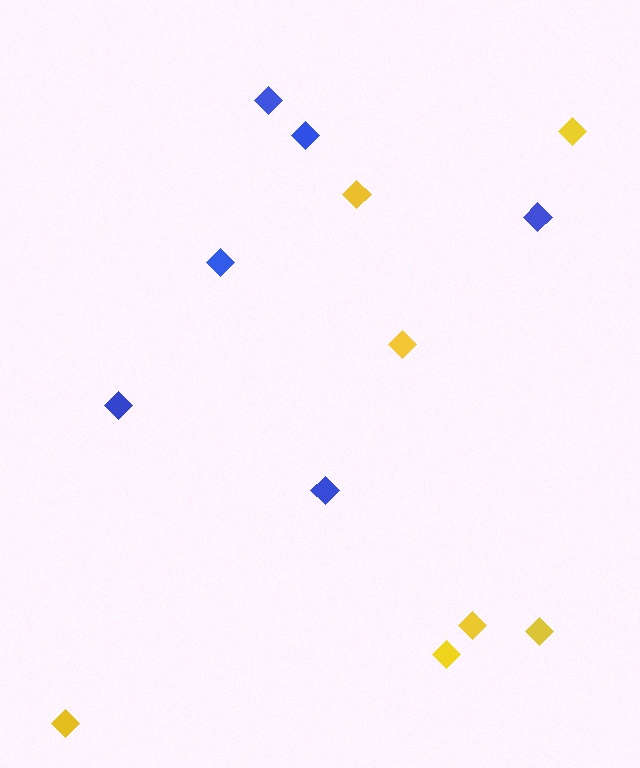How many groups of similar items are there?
There are 2 groups: one group of blue diamonds (6) and one group of yellow diamonds (7).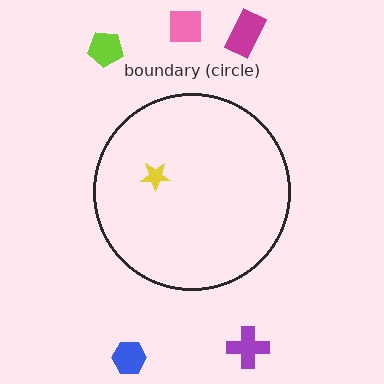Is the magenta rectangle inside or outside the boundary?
Outside.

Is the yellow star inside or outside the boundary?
Inside.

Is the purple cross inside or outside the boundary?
Outside.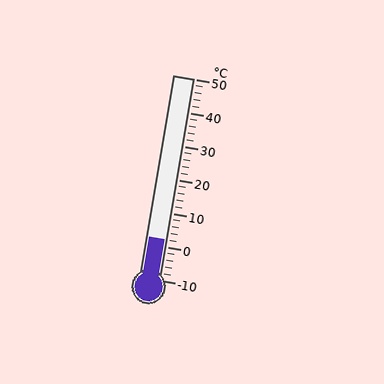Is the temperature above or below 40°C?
The temperature is below 40°C.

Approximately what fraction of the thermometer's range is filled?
The thermometer is filled to approximately 20% of its range.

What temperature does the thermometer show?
The thermometer shows approximately 2°C.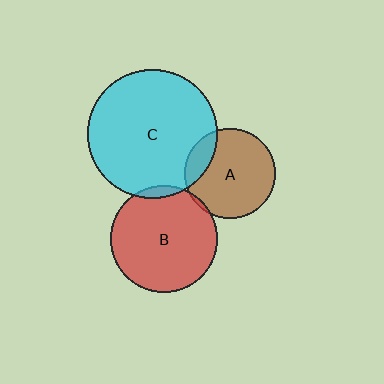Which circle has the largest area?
Circle C (cyan).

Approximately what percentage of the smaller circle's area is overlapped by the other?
Approximately 15%.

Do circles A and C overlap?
Yes.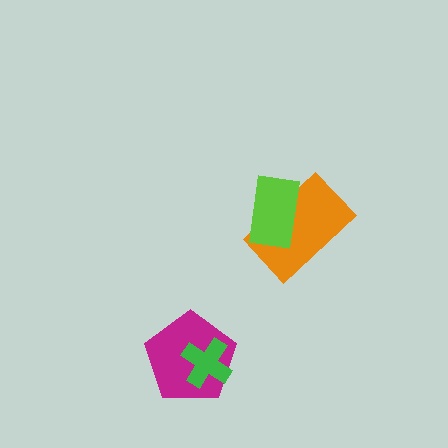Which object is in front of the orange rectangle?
The lime rectangle is in front of the orange rectangle.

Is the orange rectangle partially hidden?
Yes, it is partially covered by another shape.